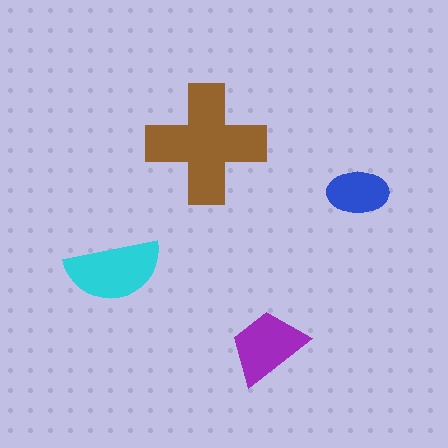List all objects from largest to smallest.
The brown cross, the cyan semicircle, the purple trapezoid, the blue ellipse.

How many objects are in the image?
There are 4 objects in the image.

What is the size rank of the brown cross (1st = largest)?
1st.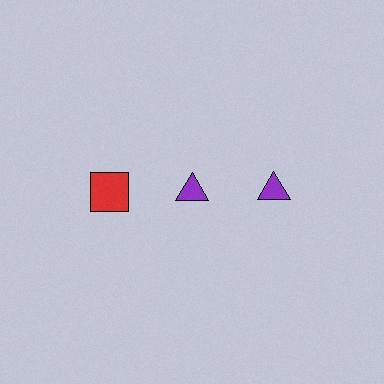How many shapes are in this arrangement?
There are 3 shapes arranged in a grid pattern.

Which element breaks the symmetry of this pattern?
The red square in the top row, leftmost column breaks the symmetry. All other shapes are purple triangles.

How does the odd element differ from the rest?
It differs in both color (red instead of purple) and shape (square instead of triangle).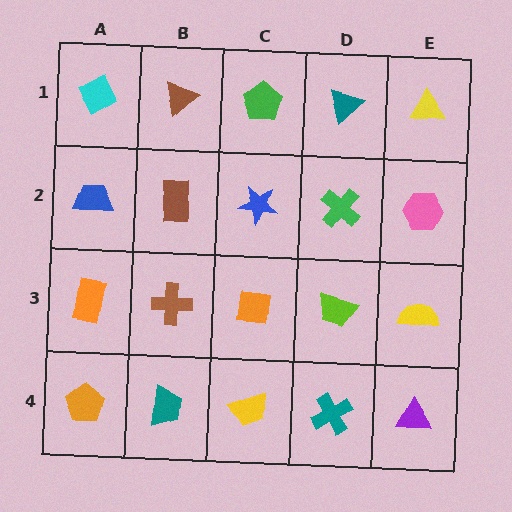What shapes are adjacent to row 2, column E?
A yellow triangle (row 1, column E), a yellow semicircle (row 3, column E), a green cross (row 2, column D).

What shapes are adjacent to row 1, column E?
A pink hexagon (row 2, column E), a teal triangle (row 1, column D).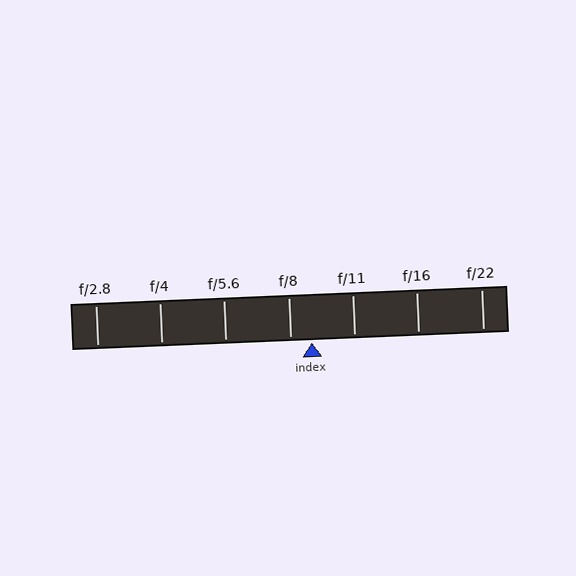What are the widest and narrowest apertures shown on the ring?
The widest aperture shown is f/2.8 and the narrowest is f/22.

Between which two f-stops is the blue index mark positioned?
The index mark is between f/8 and f/11.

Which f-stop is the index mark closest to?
The index mark is closest to f/8.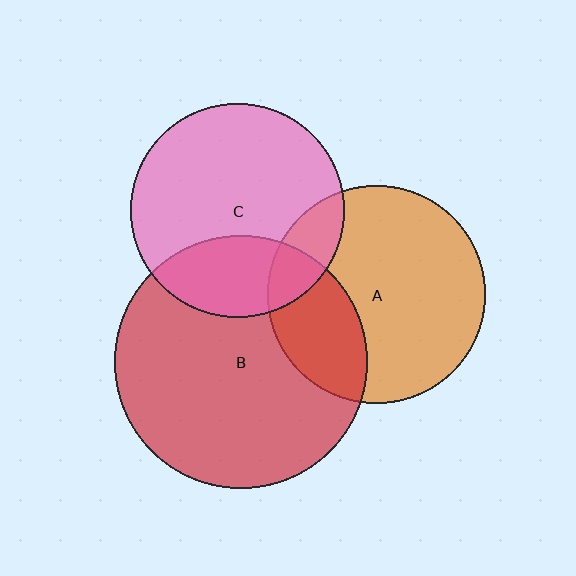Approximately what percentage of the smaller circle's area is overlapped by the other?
Approximately 15%.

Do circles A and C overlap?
Yes.